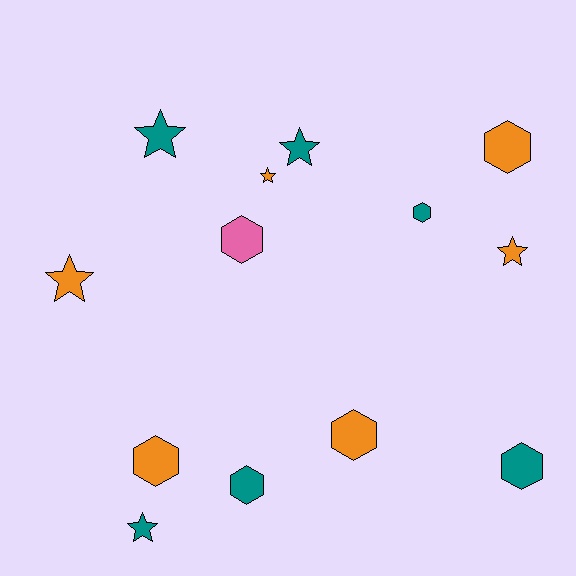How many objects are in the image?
There are 13 objects.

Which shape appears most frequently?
Hexagon, with 7 objects.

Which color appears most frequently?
Teal, with 6 objects.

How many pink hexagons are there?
There is 1 pink hexagon.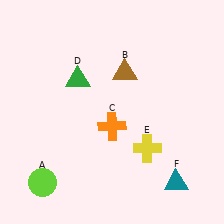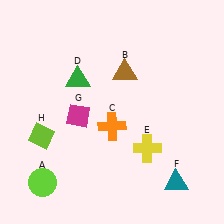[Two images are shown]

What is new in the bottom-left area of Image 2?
A lime diamond (H) was added in the bottom-left area of Image 2.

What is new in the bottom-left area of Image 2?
A magenta diamond (G) was added in the bottom-left area of Image 2.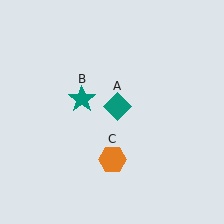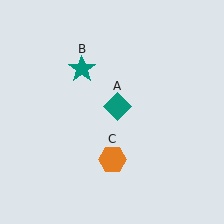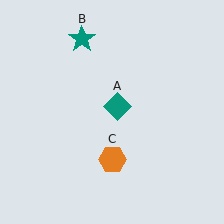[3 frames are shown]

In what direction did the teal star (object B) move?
The teal star (object B) moved up.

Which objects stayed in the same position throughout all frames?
Teal diamond (object A) and orange hexagon (object C) remained stationary.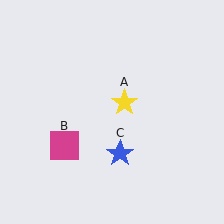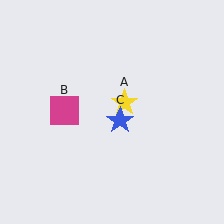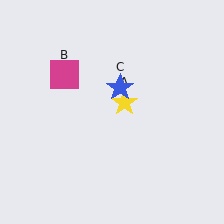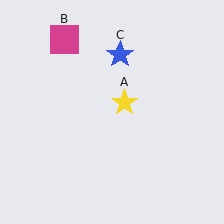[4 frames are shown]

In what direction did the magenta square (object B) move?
The magenta square (object B) moved up.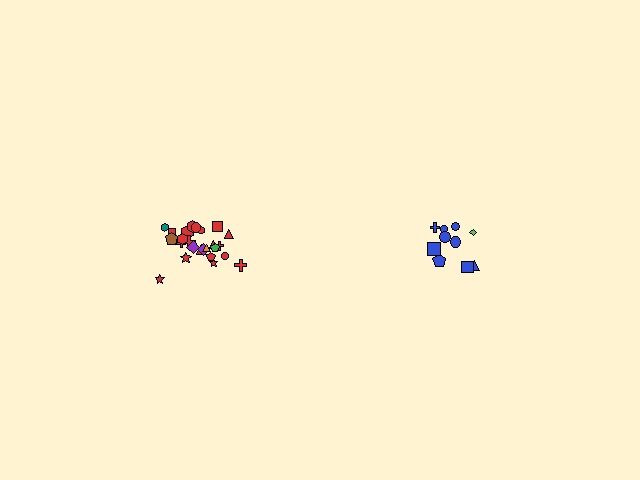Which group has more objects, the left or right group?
The left group.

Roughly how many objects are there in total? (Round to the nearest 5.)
Roughly 35 objects in total.